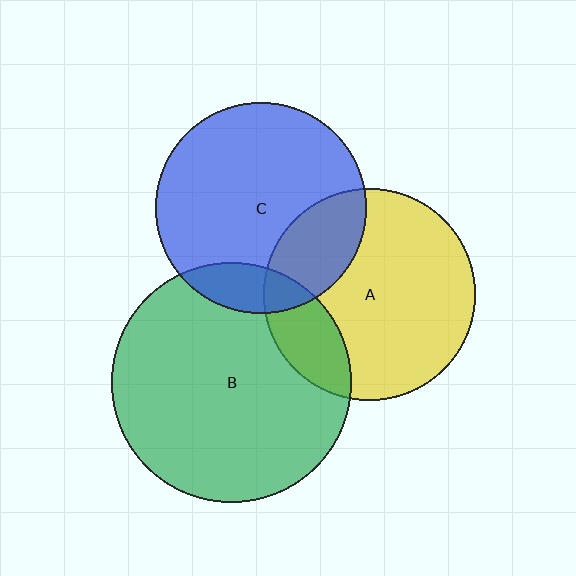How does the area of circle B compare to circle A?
Approximately 1.3 times.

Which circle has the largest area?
Circle B (green).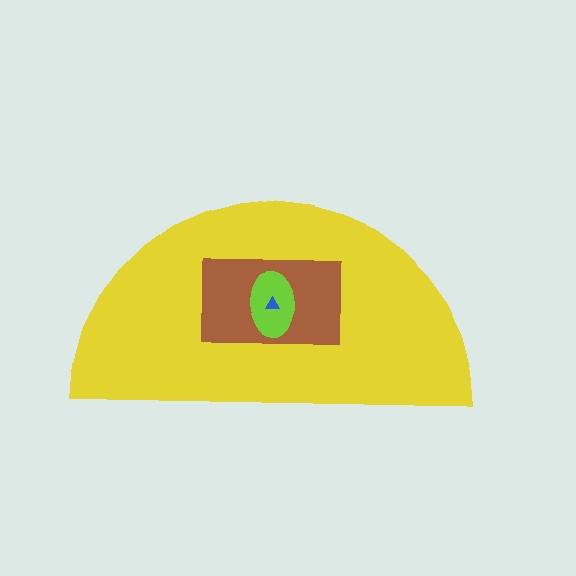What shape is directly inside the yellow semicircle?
The brown rectangle.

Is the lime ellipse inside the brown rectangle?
Yes.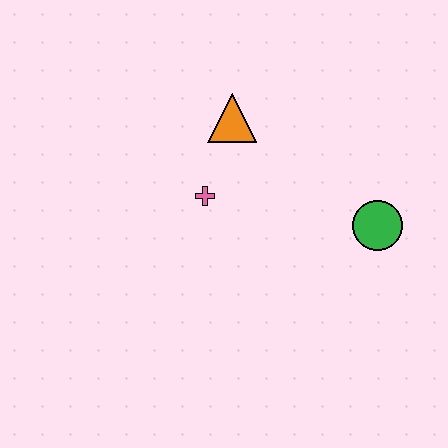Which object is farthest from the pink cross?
The green circle is farthest from the pink cross.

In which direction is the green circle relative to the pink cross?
The green circle is to the right of the pink cross.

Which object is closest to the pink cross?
The orange triangle is closest to the pink cross.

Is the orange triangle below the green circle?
No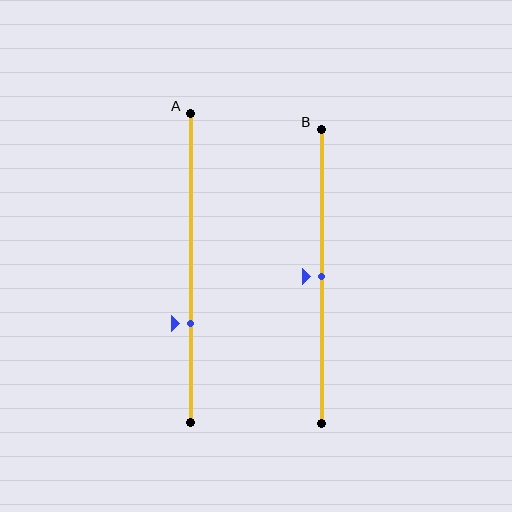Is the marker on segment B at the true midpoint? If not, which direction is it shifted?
Yes, the marker on segment B is at the true midpoint.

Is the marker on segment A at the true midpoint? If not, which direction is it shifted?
No, the marker on segment A is shifted downward by about 18% of the segment length.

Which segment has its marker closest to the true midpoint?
Segment B has its marker closest to the true midpoint.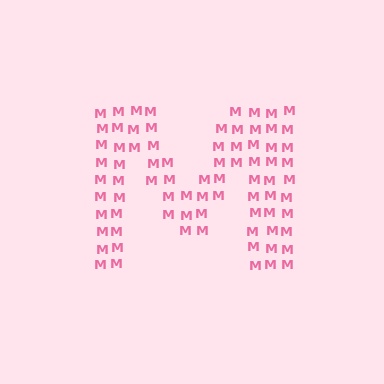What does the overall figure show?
The overall figure shows the letter M.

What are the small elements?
The small elements are letter M's.